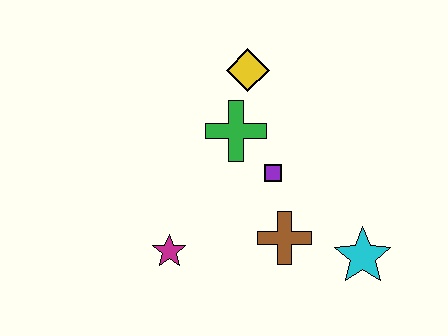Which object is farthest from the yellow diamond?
The cyan star is farthest from the yellow diamond.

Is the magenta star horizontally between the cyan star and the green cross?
No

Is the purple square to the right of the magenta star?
Yes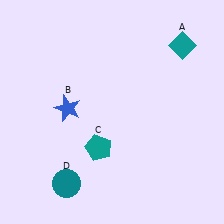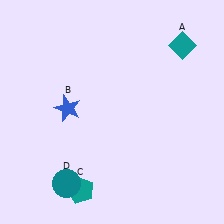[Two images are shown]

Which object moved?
The teal pentagon (C) moved down.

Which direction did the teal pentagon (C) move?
The teal pentagon (C) moved down.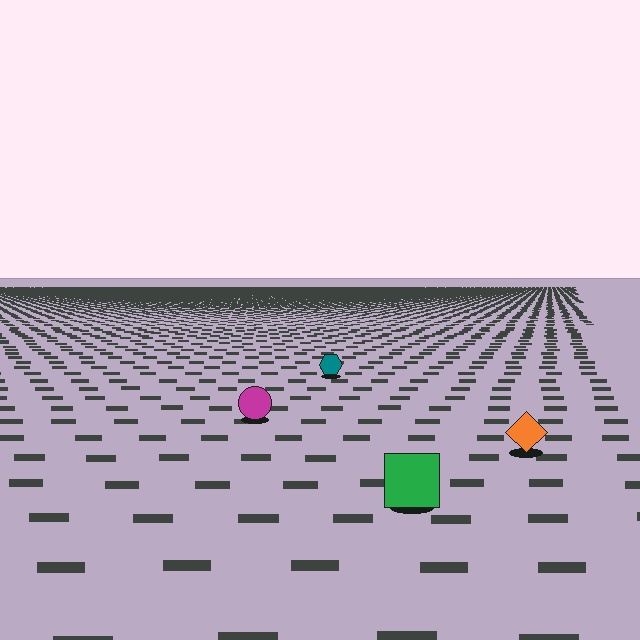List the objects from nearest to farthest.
From nearest to farthest: the green square, the orange diamond, the magenta circle, the teal hexagon.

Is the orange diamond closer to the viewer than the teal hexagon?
Yes. The orange diamond is closer — you can tell from the texture gradient: the ground texture is coarser near it.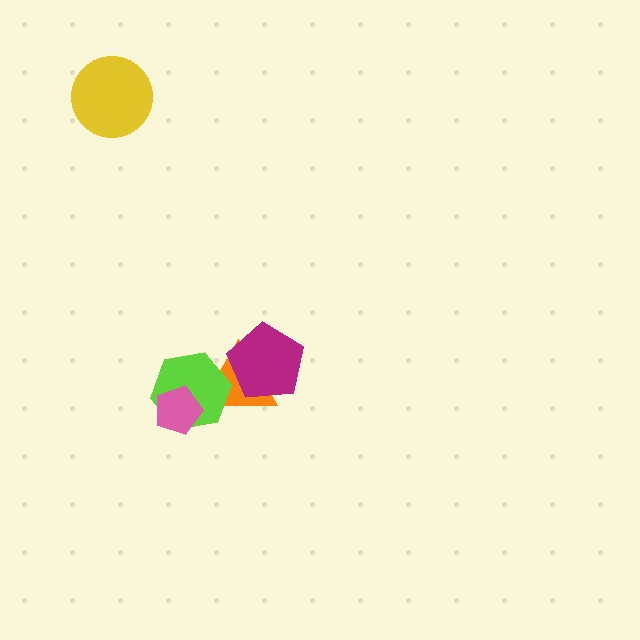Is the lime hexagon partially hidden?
Yes, it is partially covered by another shape.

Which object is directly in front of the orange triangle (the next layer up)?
The magenta pentagon is directly in front of the orange triangle.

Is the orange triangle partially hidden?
Yes, it is partially covered by another shape.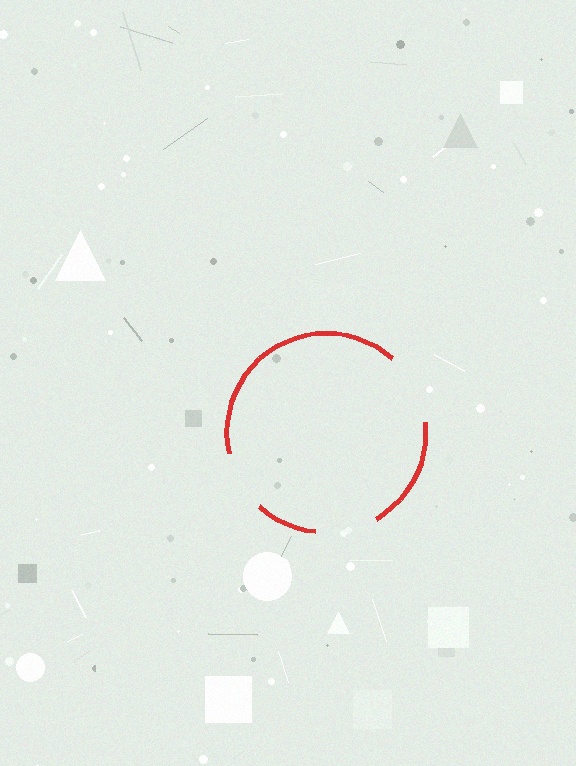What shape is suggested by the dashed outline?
The dashed outline suggests a circle.